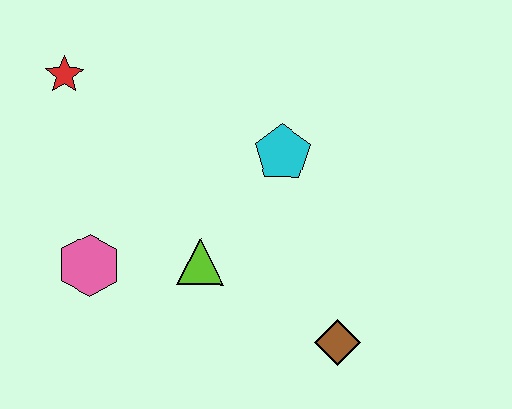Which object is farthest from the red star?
The brown diamond is farthest from the red star.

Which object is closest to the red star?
The pink hexagon is closest to the red star.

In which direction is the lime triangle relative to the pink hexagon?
The lime triangle is to the right of the pink hexagon.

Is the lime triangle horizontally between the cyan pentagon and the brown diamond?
No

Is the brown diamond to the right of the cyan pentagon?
Yes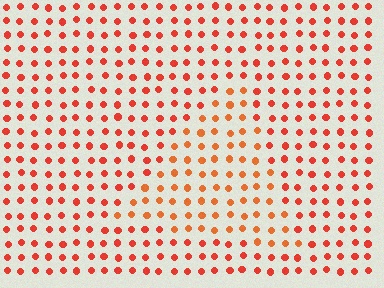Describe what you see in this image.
The image is filled with small red elements in a uniform arrangement. A triangle-shaped region is visible where the elements are tinted to a slightly different hue, forming a subtle color boundary.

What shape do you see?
I see a triangle.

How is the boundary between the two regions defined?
The boundary is defined purely by a slight shift in hue (about 18 degrees). Spacing, size, and orientation are identical on both sides.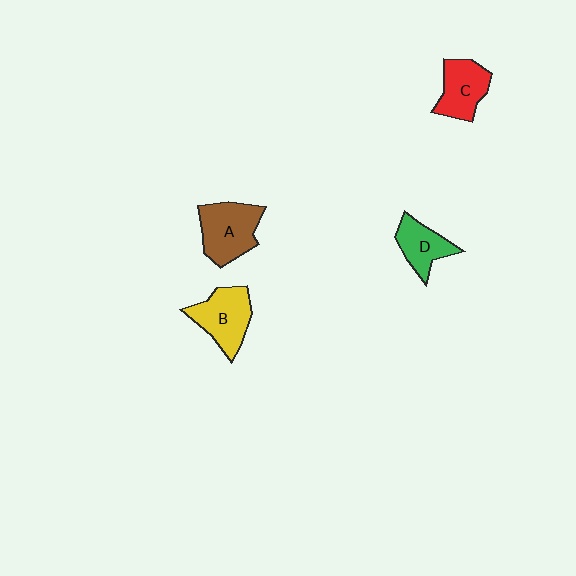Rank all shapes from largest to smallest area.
From largest to smallest: A (brown), B (yellow), C (red), D (green).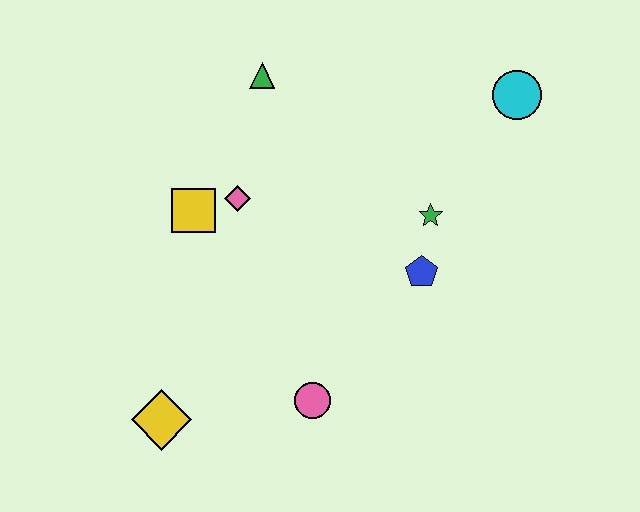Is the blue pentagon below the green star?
Yes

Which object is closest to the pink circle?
The yellow diamond is closest to the pink circle.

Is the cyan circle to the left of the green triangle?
No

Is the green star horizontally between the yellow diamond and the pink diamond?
No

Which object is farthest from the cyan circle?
The yellow diamond is farthest from the cyan circle.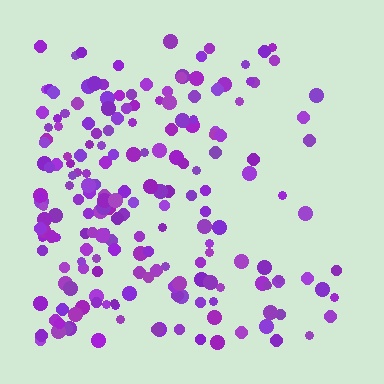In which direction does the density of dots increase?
From right to left, with the left side densest.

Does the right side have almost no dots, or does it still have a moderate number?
Still a moderate number, just noticeably fewer than the left.